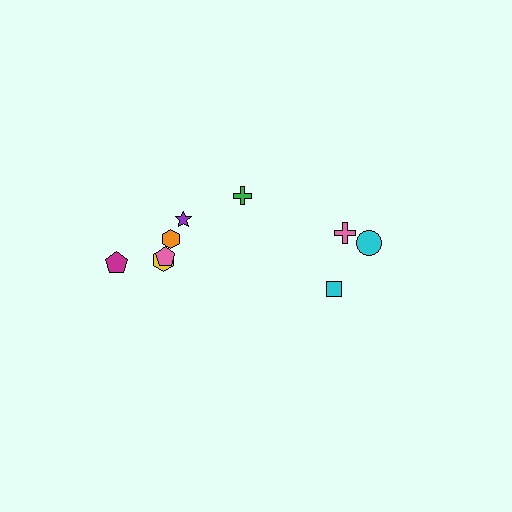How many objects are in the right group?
There are 3 objects.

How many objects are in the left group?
There are 6 objects.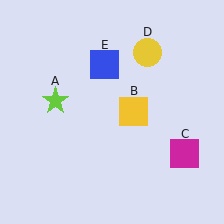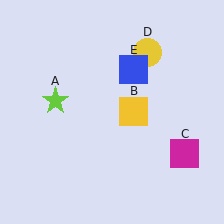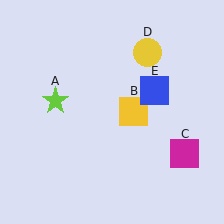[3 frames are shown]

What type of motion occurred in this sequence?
The blue square (object E) rotated clockwise around the center of the scene.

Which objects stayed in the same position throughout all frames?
Lime star (object A) and yellow square (object B) and magenta square (object C) and yellow circle (object D) remained stationary.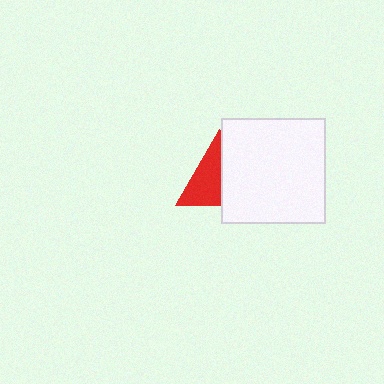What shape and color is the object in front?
The object in front is a white square.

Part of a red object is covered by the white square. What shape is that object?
It is a triangle.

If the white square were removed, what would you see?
You would see the complete red triangle.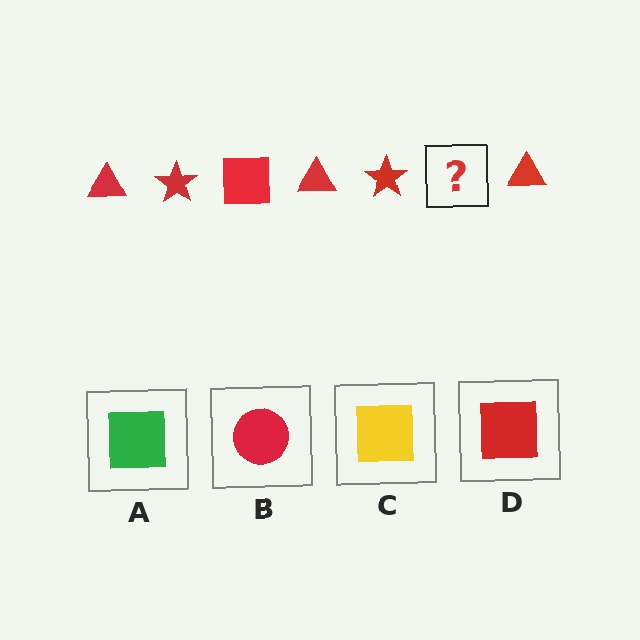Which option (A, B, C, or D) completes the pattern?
D.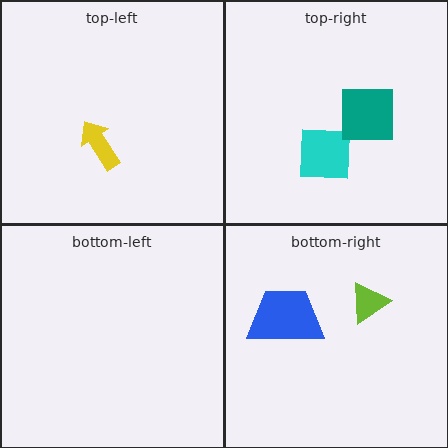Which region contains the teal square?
The top-right region.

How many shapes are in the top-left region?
1.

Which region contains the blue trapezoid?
The bottom-right region.